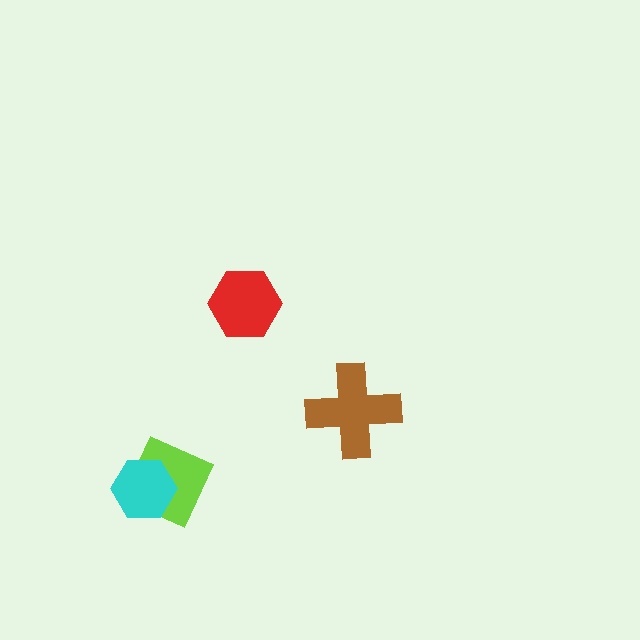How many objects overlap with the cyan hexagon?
1 object overlaps with the cyan hexagon.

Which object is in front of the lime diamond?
The cyan hexagon is in front of the lime diamond.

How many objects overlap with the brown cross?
0 objects overlap with the brown cross.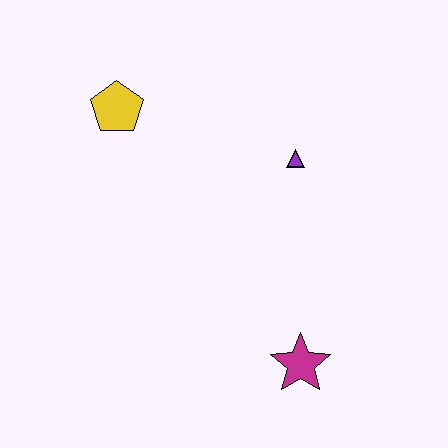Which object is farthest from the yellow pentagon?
The magenta star is farthest from the yellow pentagon.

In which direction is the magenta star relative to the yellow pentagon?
The magenta star is below the yellow pentagon.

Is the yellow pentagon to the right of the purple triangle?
No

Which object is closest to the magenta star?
The purple triangle is closest to the magenta star.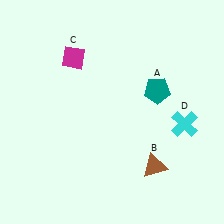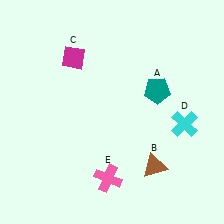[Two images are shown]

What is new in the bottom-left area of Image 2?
A pink cross (E) was added in the bottom-left area of Image 2.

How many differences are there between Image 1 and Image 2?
There is 1 difference between the two images.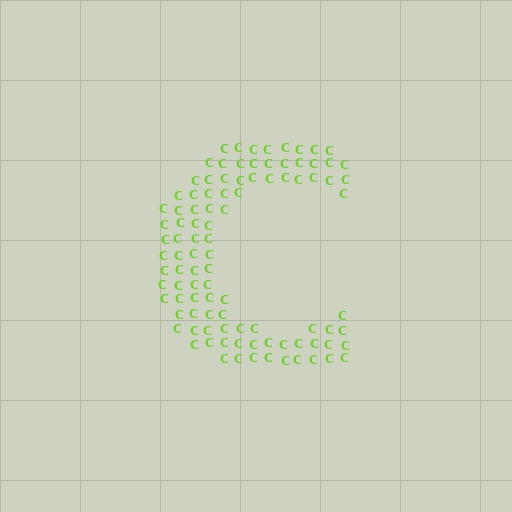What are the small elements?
The small elements are letter C's.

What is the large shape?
The large shape is the letter C.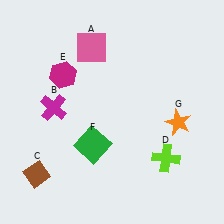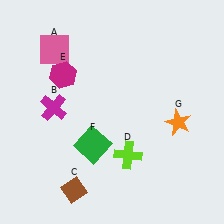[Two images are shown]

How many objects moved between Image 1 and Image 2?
3 objects moved between the two images.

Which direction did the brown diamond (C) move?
The brown diamond (C) moved right.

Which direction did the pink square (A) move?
The pink square (A) moved left.